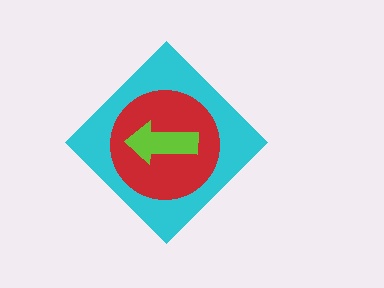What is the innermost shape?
The lime arrow.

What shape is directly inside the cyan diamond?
The red circle.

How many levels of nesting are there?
3.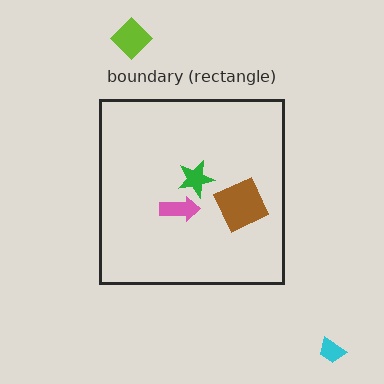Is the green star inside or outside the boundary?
Inside.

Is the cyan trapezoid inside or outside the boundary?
Outside.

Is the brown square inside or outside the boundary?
Inside.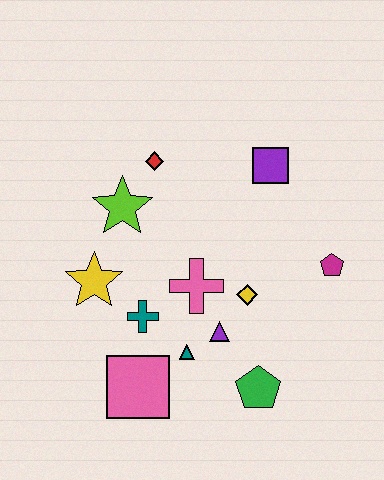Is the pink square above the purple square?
No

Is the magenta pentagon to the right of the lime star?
Yes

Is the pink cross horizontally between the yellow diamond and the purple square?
No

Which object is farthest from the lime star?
The green pentagon is farthest from the lime star.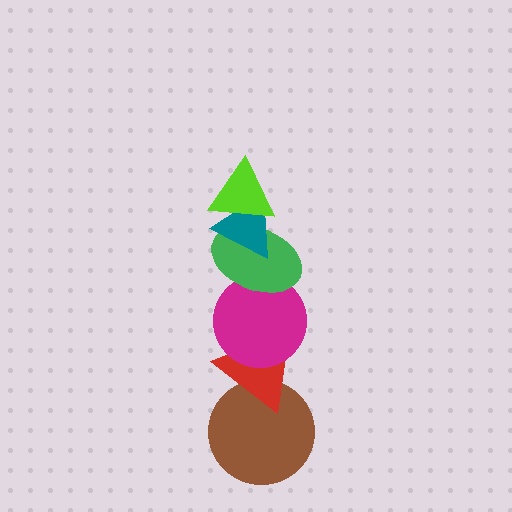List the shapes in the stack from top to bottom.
From top to bottom: the lime triangle, the teal triangle, the green ellipse, the magenta circle, the red triangle, the brown circle.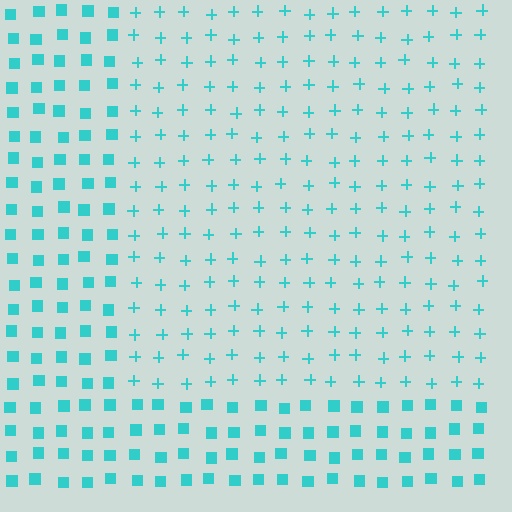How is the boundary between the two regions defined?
The boundary is defined by a change in element shape: plus signs inside vs. squares outside. All elements share the same color and spacing.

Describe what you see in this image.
The image is filled with small cyan elements arranged in a uniform grid. A rectangle-shaped region contains plus signs, while the surrounding area contains squares. The boundary is defined purely by the change in element shape.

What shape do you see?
I see a rectangle.